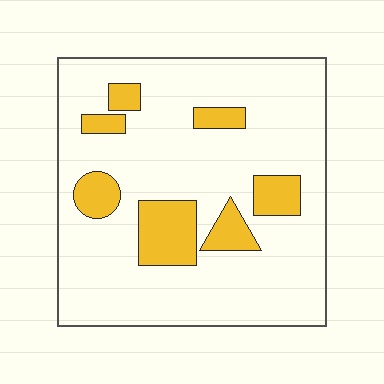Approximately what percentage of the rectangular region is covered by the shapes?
Approximately 15%.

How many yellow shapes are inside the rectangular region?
7.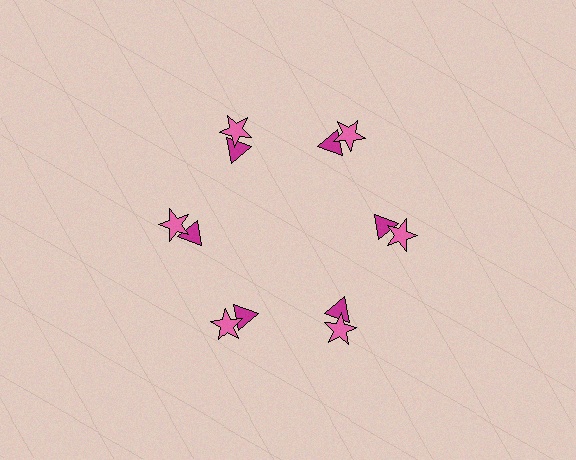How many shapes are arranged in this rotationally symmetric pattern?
There are 12 shapes, arranged in 6 groups of 2.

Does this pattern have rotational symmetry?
Yes, this pattern has 6-fold rotational symmetry. It looks the same after rotating 60 degrees around the center.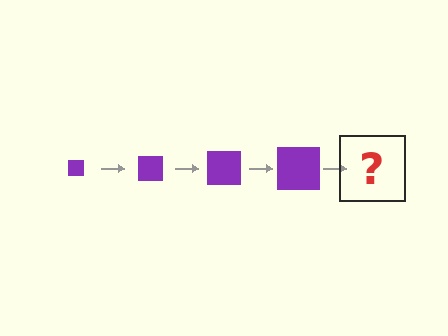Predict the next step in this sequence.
The next step is a purple square, larger than the previous one.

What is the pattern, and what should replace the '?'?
The pattern is that the square gets progressively larger each step. The '?' should be a purple square, larger than the previous one.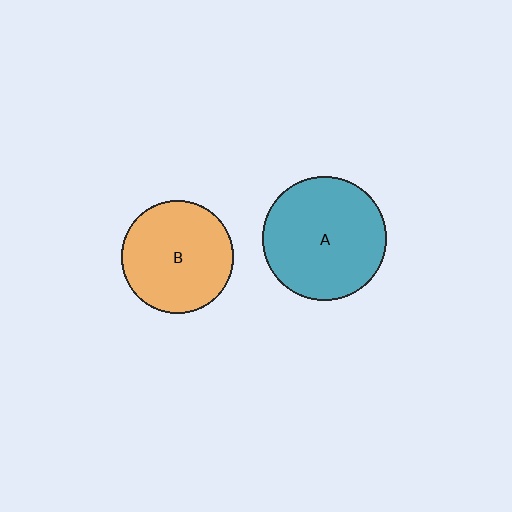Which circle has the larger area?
Circle A (teal).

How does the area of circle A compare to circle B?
Approximately 1.2 times.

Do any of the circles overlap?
No, none of the circles overlap.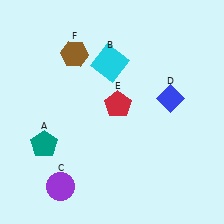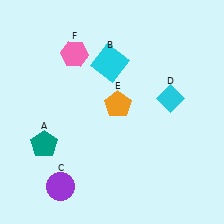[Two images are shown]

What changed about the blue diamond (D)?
In Image 1, D is blue. In Image 2, it changed to cyan.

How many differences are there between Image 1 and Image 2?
There are 3 differences between the two images.